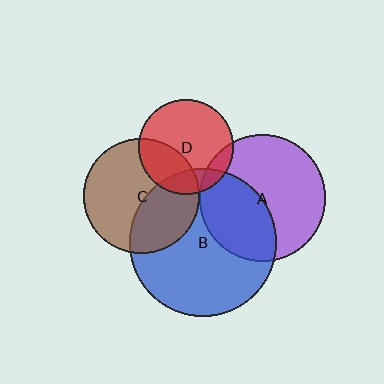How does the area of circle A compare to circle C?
Approximately 1.2 times.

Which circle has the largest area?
Circle B (blue).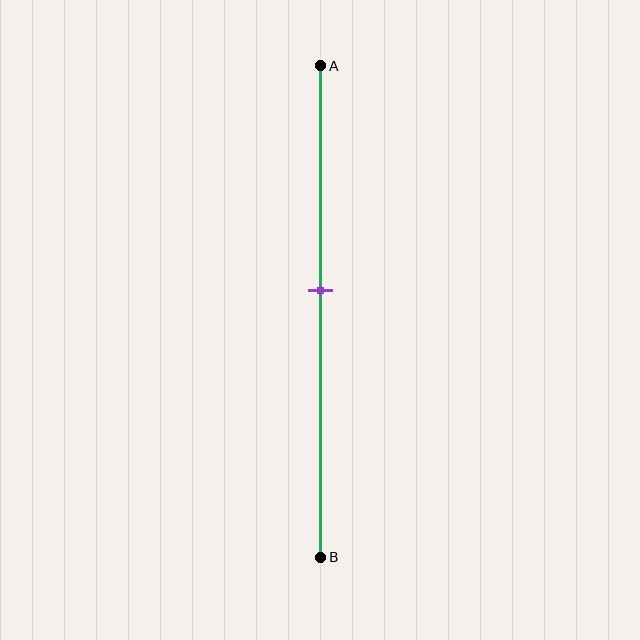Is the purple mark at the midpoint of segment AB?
No, the mark is at about 45% from A, not at the 50% midpoint.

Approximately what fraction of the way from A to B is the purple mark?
The purple mark is approximately 45% of the way from A to B.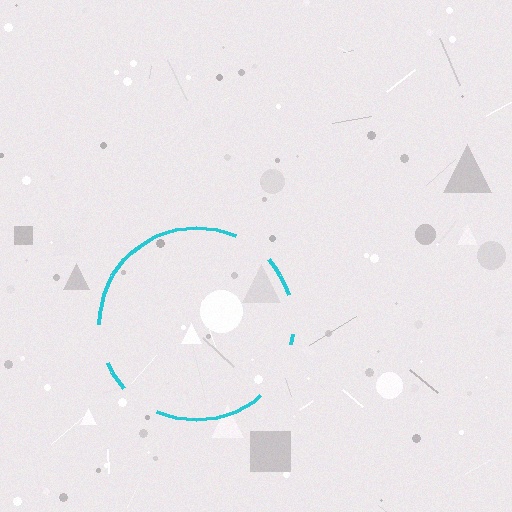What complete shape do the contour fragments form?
The contour fragments form a circle.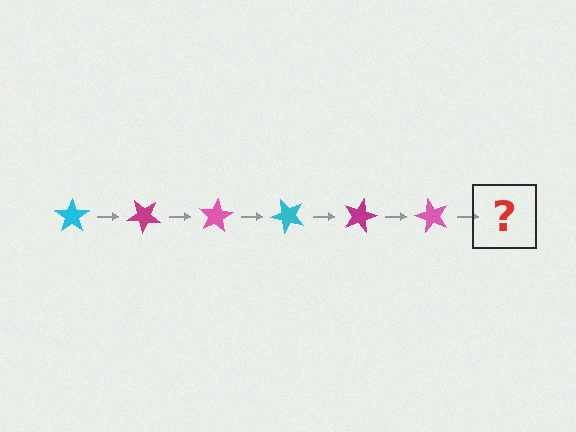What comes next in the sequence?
The next element should be a cyan star, rotated 240 degrees from the start.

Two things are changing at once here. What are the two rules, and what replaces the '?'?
The two rules are that it rotates 40 degrees each step and the color cycles through cyan, magenta, and pink. The '?' should be a cyan star, rotated 240 degrees from the start.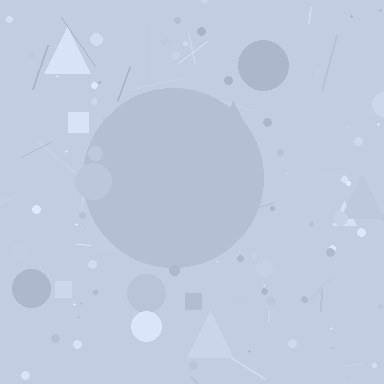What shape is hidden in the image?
A circle is hidden in the image.